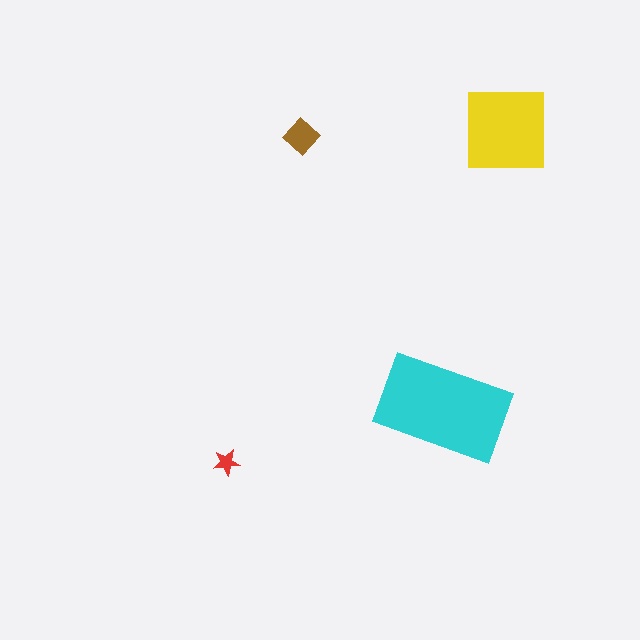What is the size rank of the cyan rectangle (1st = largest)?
1st.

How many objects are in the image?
There are 4 objects in the image.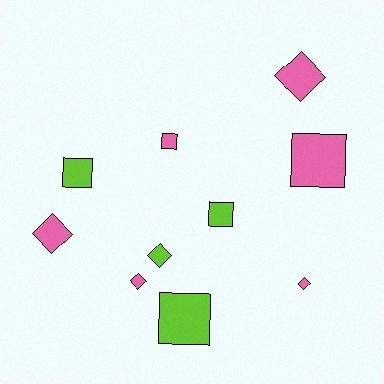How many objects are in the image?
There are 10 objects.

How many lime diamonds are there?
There is 1 lime diamond.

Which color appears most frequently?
Pink, with 6 objects.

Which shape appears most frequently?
Diamond, with 5 objects.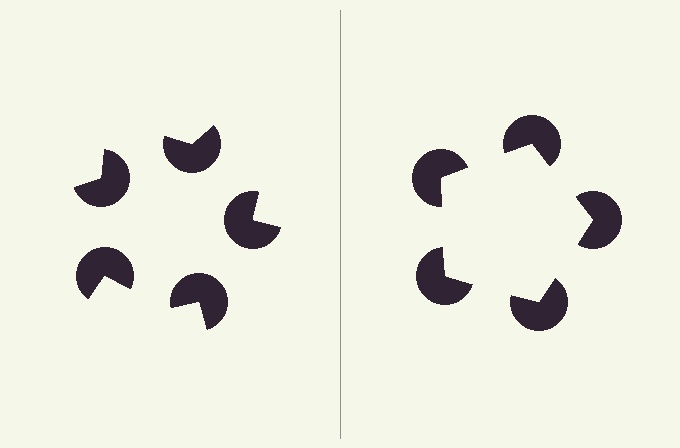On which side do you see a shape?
An illusory pentagon appears on the right side. On the left side the wedge cuts are rotated, so no coherent shape forms.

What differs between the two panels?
The pac-man discs are positioned identically on both sides; only the wedge orientations differ. On the right they align to a pentagon; on the left they are misaligned.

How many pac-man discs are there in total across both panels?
10 — 5 on each side.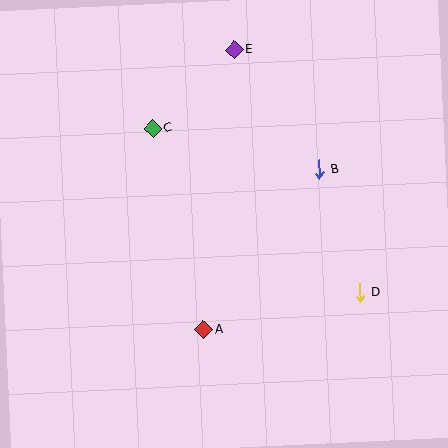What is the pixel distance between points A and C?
The distance between A and C is 208 pixels.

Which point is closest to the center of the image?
Point A at (204, 330) is closest to the center.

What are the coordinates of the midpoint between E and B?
The midpoint between E and B is at (277, 109).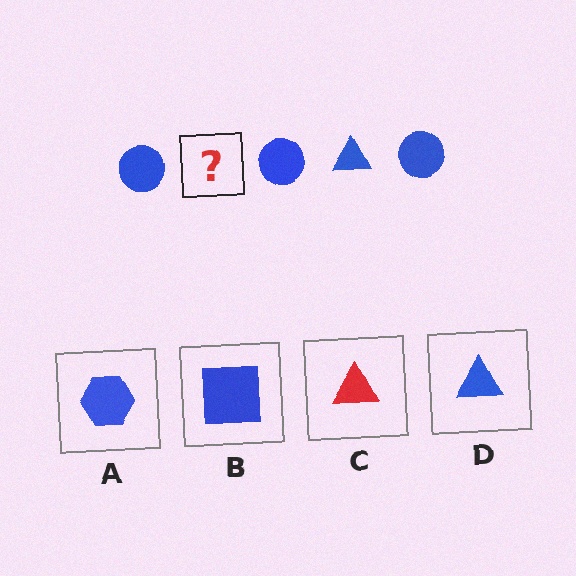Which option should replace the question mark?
Option D.